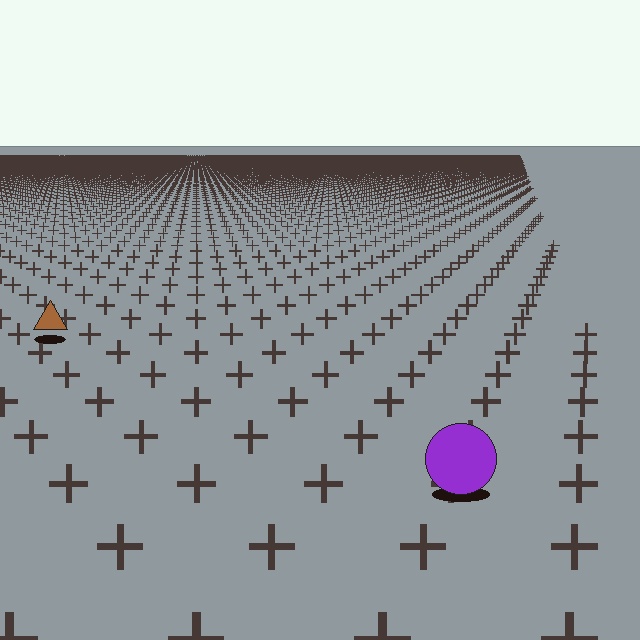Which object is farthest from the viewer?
The brown triangle is farthest from the viewer. It appears smaller and the ground texture around it is denser.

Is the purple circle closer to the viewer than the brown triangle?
Yes. The purple circle is closer — you can tell from the texture gradient: the ground texture is coarser near it.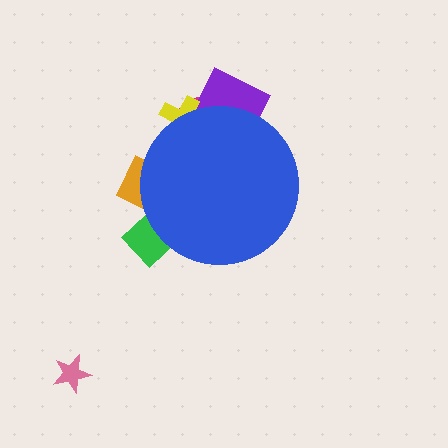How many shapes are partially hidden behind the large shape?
5 shapes are partially hidden.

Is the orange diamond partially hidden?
Yes, the orange diamond is partially hidden behind the blue circle.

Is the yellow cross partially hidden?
Yes, the yellow cross is partially hidden behind the blue circle.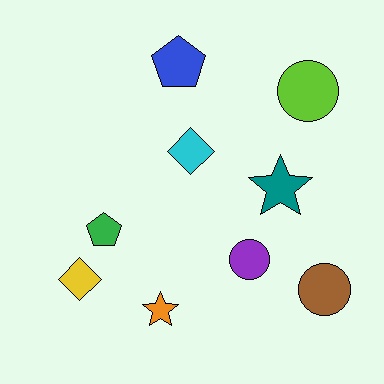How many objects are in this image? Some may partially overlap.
There are 9 objects.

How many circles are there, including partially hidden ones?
There are 3 circles.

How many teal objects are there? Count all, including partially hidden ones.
There is 1 teal object.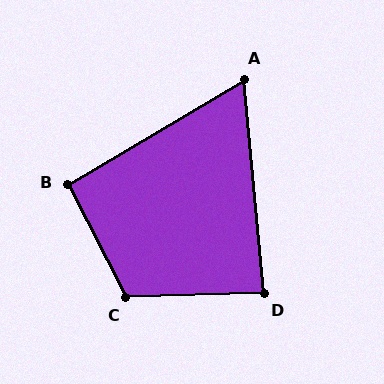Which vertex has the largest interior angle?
C, at approximately 116 degrees.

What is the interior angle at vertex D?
Approximately 86 degrees (approximately right).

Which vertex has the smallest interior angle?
A, at approximately 64 degrees.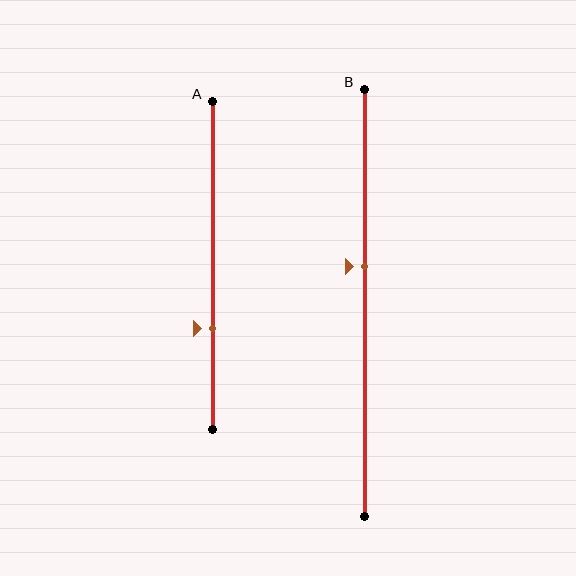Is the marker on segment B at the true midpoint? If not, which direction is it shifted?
No, the marker on segment B is shifted upward by about 9% of the segment length.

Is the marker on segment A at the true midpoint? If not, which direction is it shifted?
No, the marker on segment A is shifted downward by about 19% of the segment length.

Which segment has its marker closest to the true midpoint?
Segment B has its marker closest to the true midpoint.